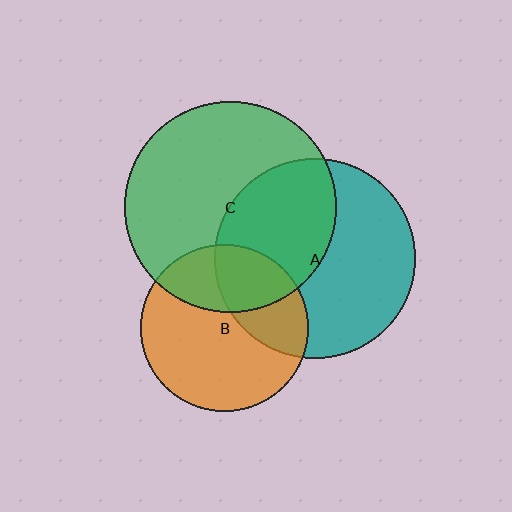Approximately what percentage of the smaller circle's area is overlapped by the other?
Approximately 45%.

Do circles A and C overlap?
Yes.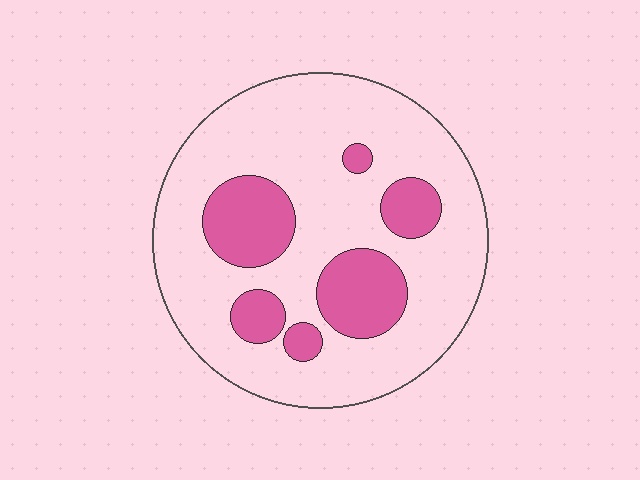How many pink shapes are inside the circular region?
6.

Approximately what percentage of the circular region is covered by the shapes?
Approximately 25%.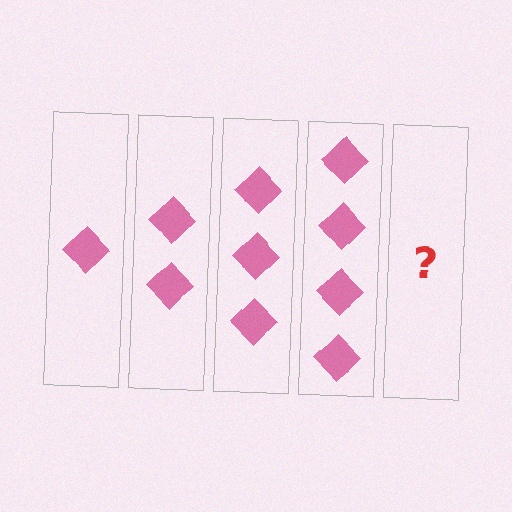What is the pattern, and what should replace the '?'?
The pattern is that each step adds one more diamond. The '?' should be 5 diamonds.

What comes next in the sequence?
The next element should be 5 diamonds.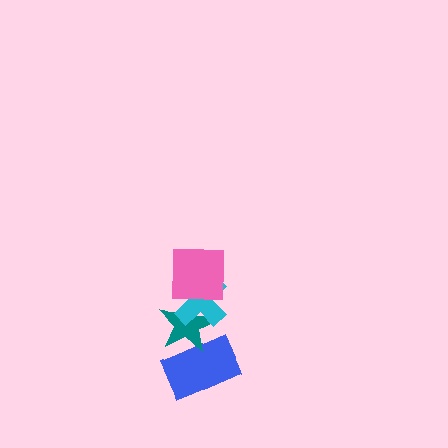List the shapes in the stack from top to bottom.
From top to bottom: the pink square, the cyan cross, the teal star, the blue rectangle.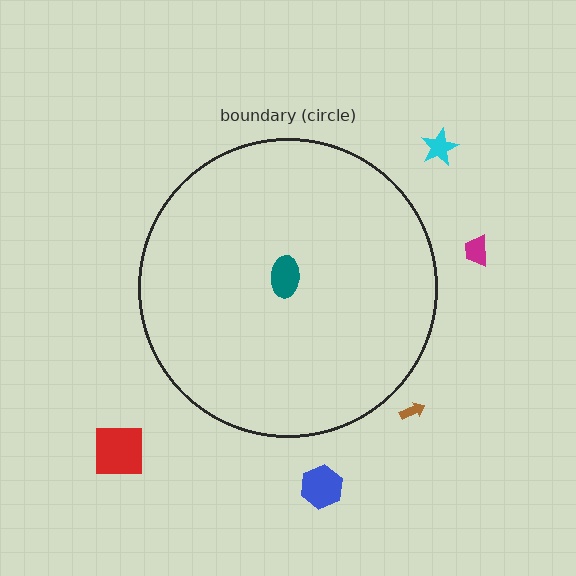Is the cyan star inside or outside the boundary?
Outside.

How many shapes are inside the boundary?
1 inside, 5 outside.